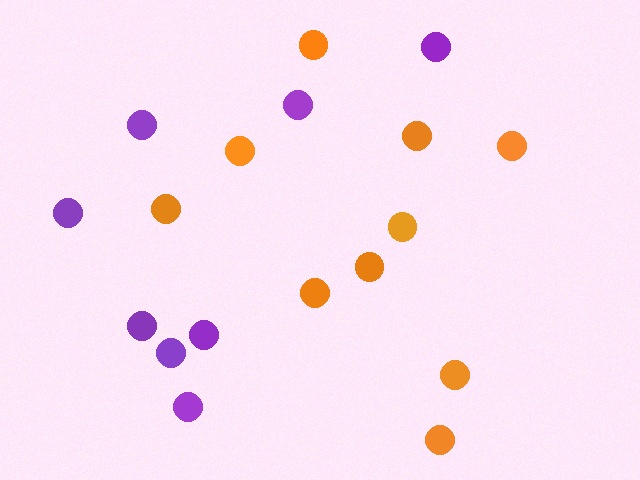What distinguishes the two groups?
There are 2 groups: one group of purple circles (8) and one group of orange circles (10).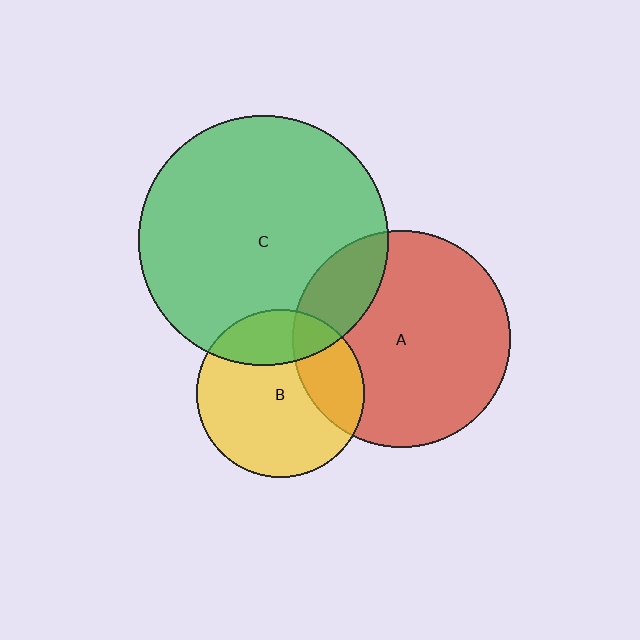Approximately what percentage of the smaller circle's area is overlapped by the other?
Approximately 25%.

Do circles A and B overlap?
Yes.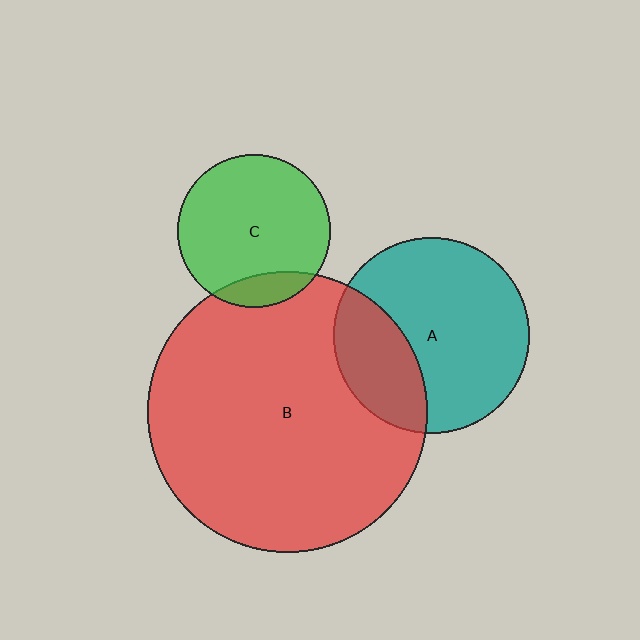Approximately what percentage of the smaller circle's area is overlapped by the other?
Approximately 15%.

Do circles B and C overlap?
Yes.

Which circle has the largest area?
Circle B (red).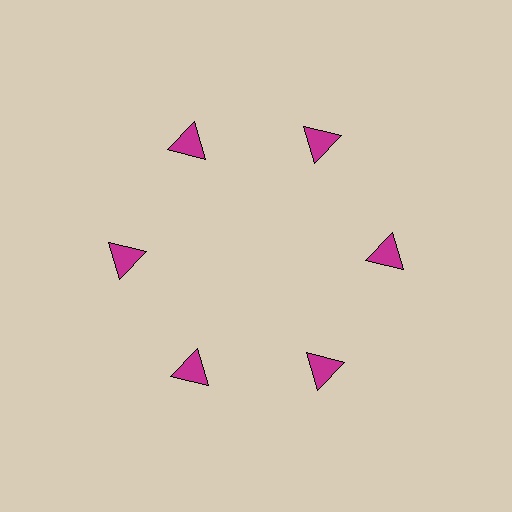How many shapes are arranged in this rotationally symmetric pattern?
There are 6 shapes, arranged in 6 groups of 1.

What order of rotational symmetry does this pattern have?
This pattern has 6-fold rotational symmetry.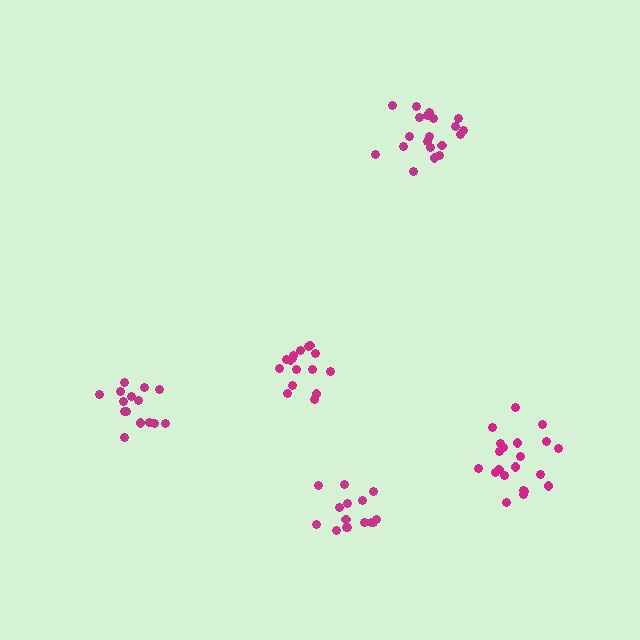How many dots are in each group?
Group 1: 15 dots, Group 2: 20 dots, Group 3: 21 dots, Group 4: 15 dots, Group 5: 16 dots (87 total).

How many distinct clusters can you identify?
There are 5 distinct clusters.